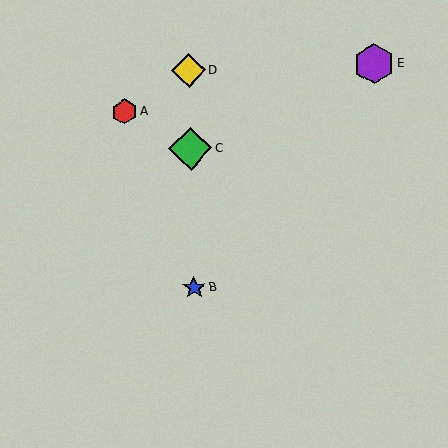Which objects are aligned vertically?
Objects B, C, D are aligned vertically.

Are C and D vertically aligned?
Yes, both are at x≈191.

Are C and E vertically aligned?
No, C is at x≈191 and E is at x≈374.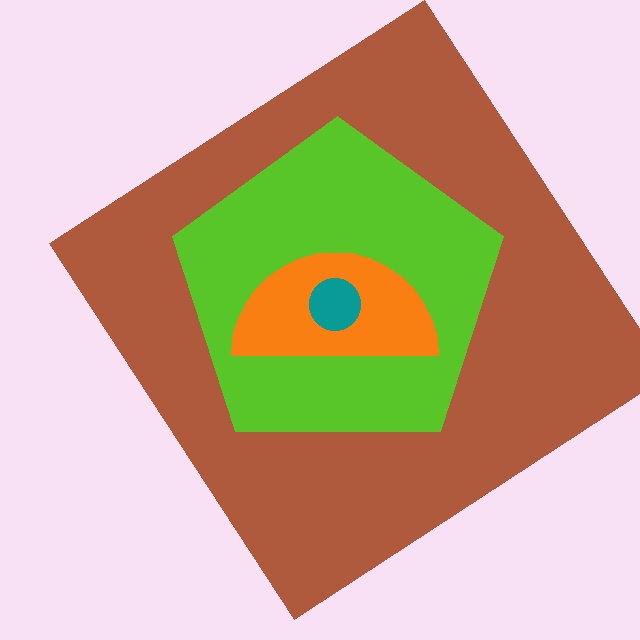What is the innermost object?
The teal circle.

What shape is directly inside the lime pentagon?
The orange semicircle.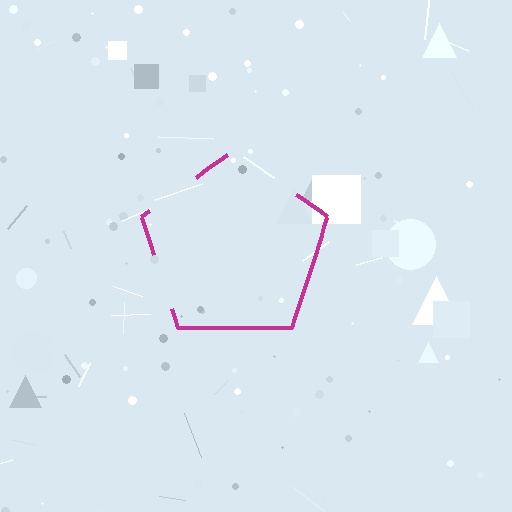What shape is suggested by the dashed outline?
The dashed outline suggests a pentagon.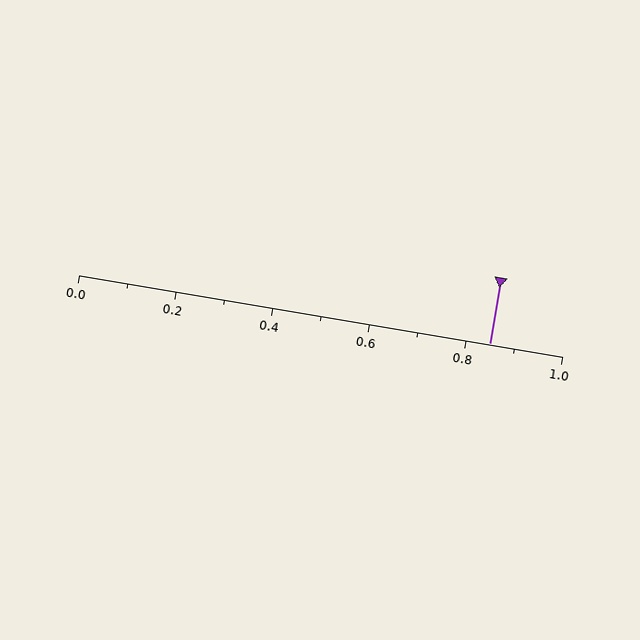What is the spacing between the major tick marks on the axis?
The major ticks are spaced 0.2 apart.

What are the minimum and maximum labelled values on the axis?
The axis runs from 0.0 to 1.0.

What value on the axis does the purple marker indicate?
The marker indicates approximately 0.85.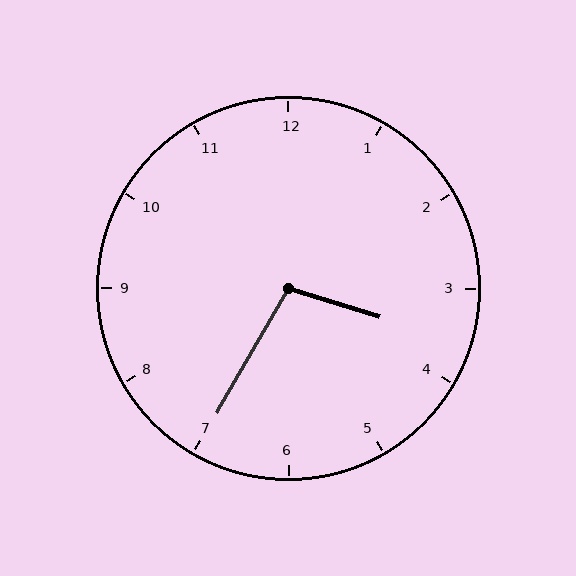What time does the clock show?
3:35.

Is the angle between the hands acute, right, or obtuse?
It is obtuse.